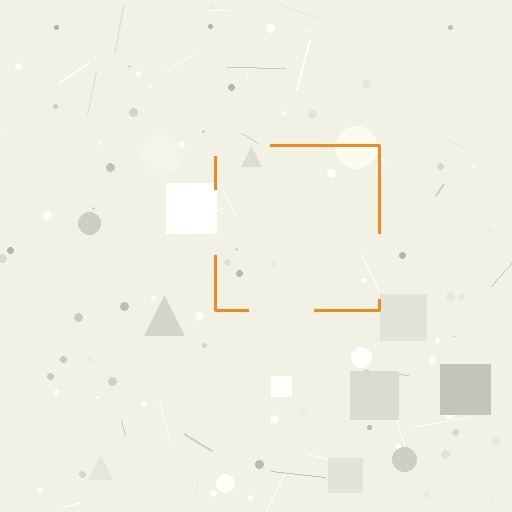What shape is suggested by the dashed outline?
The dashed outline suggests a square.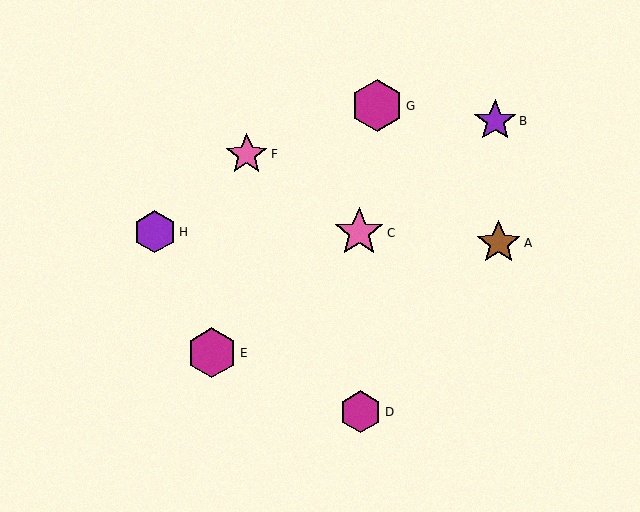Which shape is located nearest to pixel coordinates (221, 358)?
The magenta hexagon (labeled E) at (212, 353) is nearest to that location.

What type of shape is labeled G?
Shape G is a magenta hexagon.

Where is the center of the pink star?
The center of the pink star is at (359, 233).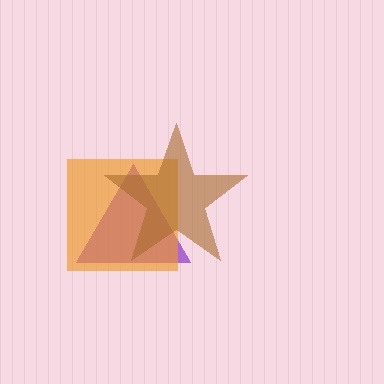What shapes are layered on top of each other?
The layered shapes are: a purple triangle, an orange square, a brown star.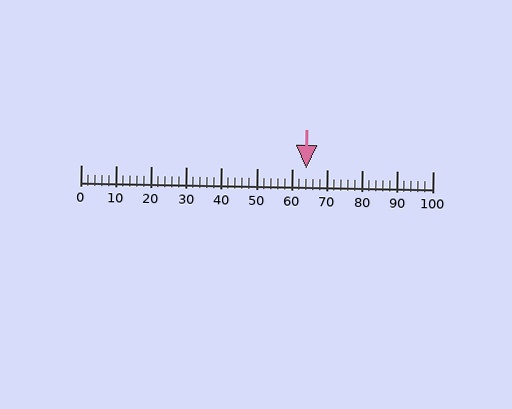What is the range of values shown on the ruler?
The ruler shows values from 0 to 100.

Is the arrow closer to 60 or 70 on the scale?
The arrow is closer to 60.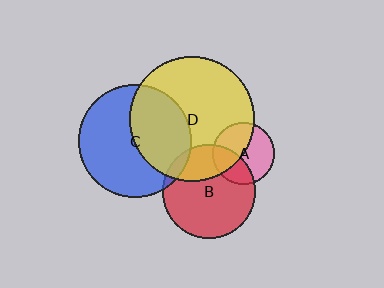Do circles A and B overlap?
Yes.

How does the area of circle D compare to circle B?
Approximately 1.8 times.